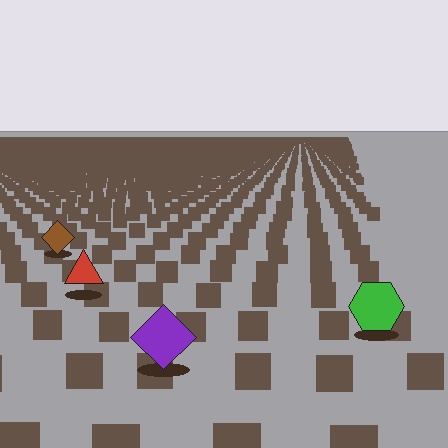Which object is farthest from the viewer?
The brown diamond is farthest from the viewer. It appears smaller and the ground texture around it is denser.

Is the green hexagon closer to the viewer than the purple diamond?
No. The purple diamond is closer — you can tell from the texture gradient: the ground texture is coarser near it.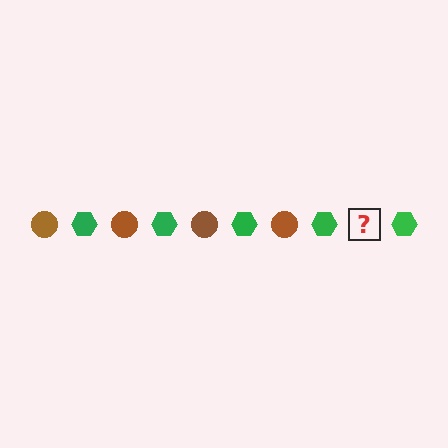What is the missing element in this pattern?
The missing element is a brown circle.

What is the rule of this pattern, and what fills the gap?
The rule is that the pattern alternates between brown circle and green hexagon. The gap should be filled with a brown circle.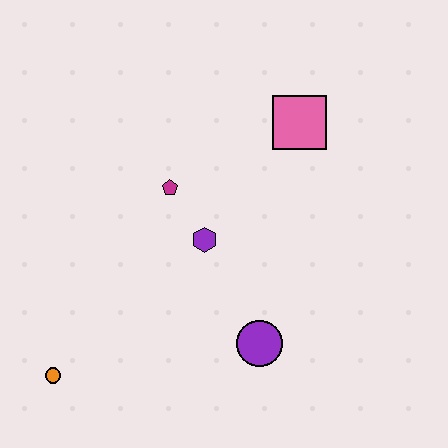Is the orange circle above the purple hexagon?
No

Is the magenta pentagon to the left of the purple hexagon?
Yes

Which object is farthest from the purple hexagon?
The orange circle is farthest from the purple hexagon.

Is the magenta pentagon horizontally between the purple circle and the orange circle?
Yes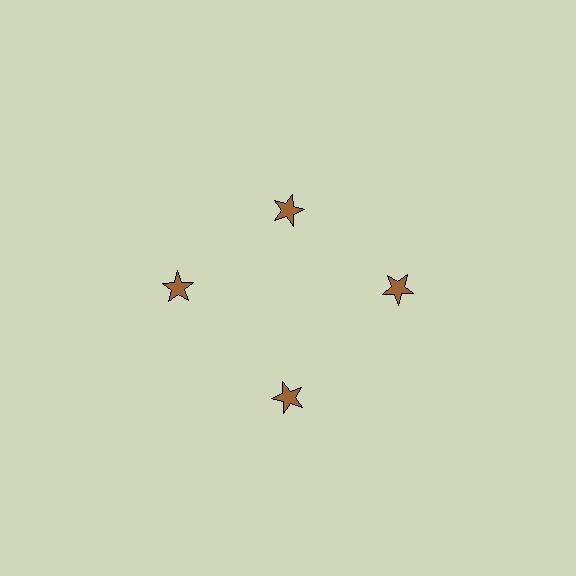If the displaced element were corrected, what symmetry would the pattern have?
It would have 4-fold rotational symmetry — the pattern would map onto itself every 90 degrees.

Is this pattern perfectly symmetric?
No. The 4 brown stars are arranged in a ring, but one element near the 12 o'clock position is pulled inward toward the center, breaking the 4-fold rotational symmetry.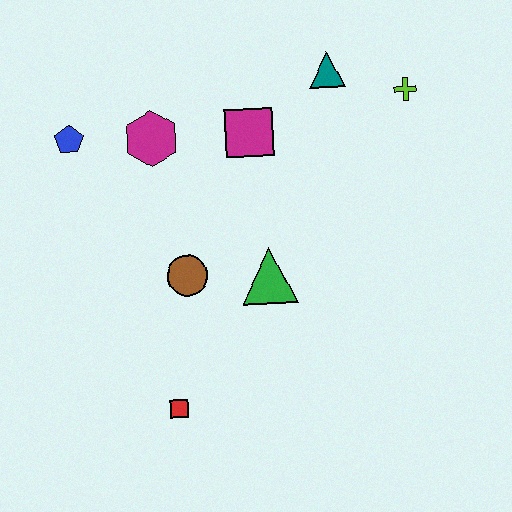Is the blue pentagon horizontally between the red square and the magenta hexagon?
No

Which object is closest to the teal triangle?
The lime cross is closest to the teal triangle.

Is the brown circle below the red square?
No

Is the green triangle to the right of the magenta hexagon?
Yes